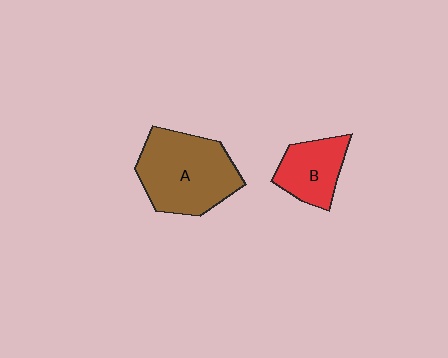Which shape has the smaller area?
Shape B (red).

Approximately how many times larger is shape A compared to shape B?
Approximately 1.8 times.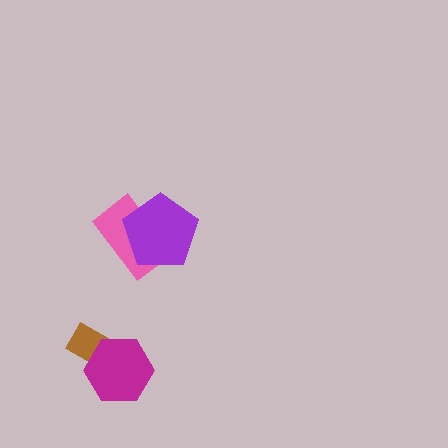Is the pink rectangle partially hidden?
Yes, it is partially covered by another shape.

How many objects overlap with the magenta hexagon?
1 object overlaps with the magenta hexagon.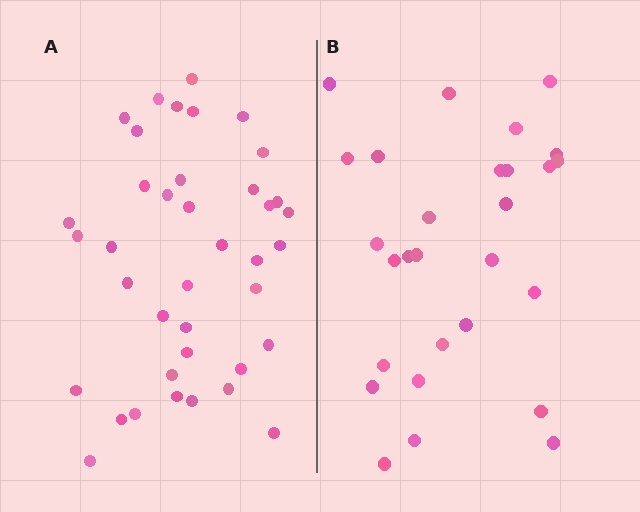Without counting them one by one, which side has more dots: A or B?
Region A (the left region) has more dots.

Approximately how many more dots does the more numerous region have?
Region A has roughly 12 or so more dots than region B.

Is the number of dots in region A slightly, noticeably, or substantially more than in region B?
Region A has noticeably more, but not dramatically so. The ratio is roughly 1.4 to 1.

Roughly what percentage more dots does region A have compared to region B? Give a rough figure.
About 40% more.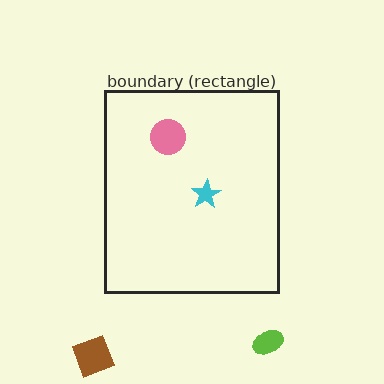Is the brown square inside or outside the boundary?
Outside.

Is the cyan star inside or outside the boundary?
Inside.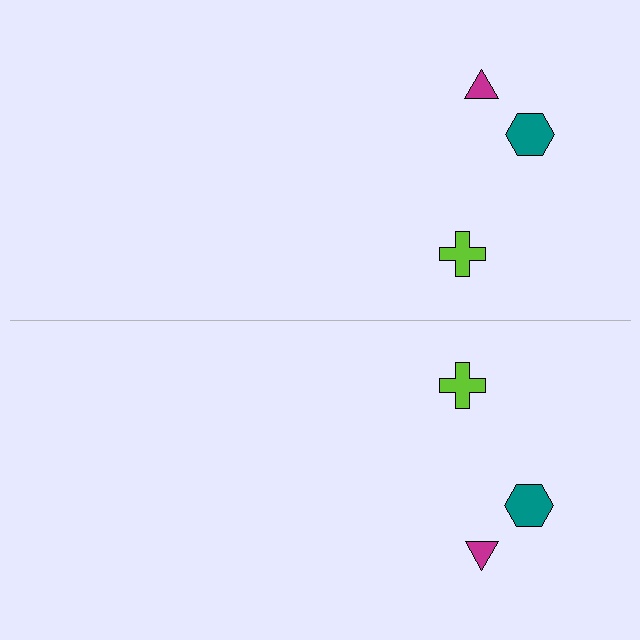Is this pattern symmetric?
Yes, this pattern has bilateral (reflection) symmetry.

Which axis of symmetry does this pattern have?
The pattern has a horizontal axis of symmetry running through the center of the image.